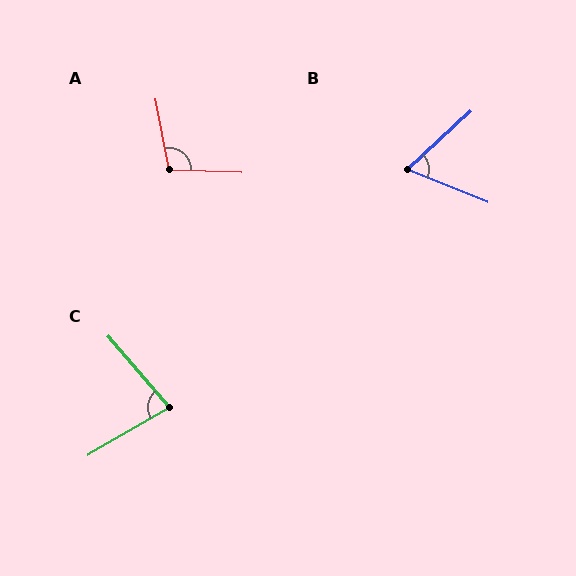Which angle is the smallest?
B, at approximately 65 degrees.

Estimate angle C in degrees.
Approximately 80 degrees.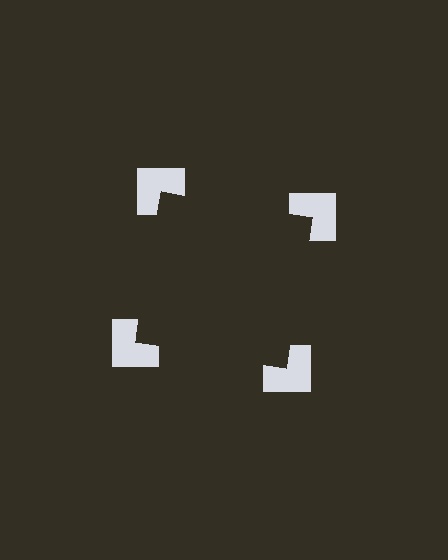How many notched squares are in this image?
There are 4 — one at each vertex of the illusory square.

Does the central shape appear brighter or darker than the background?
It typically appears slightly darker than the background, even though no actual brightness change is drawn.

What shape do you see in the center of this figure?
An illusory square — its edges are inferred from the aligned wedge cuts in the notched squares, not physically drawn.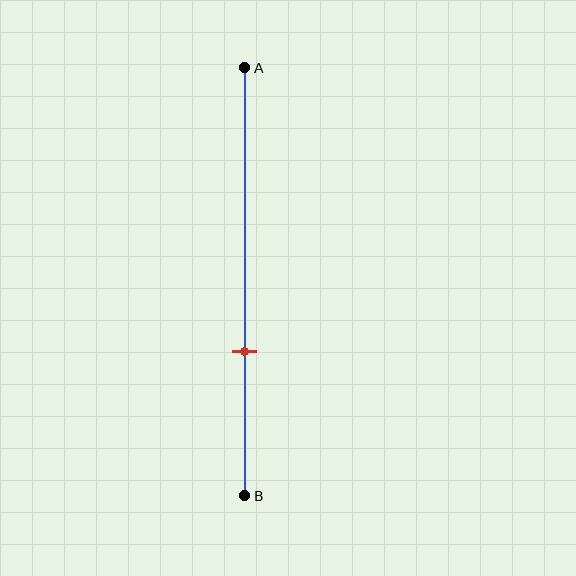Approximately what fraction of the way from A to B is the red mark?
The red mark is approximately 65% of the way from A to B.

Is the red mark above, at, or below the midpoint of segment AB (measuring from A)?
The red mark is below the midpoint of segment AB.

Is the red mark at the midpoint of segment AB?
No, the mark is at about 65% from A, not at the 50% midpoint.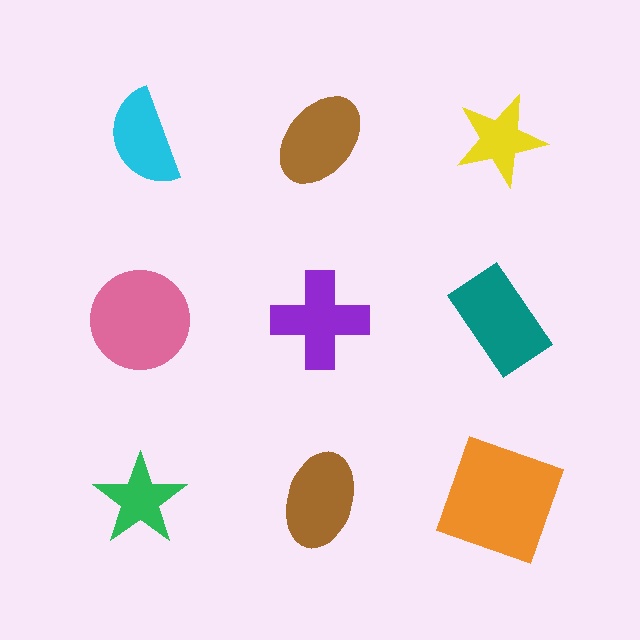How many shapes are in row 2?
3 shapes.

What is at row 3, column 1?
A green star.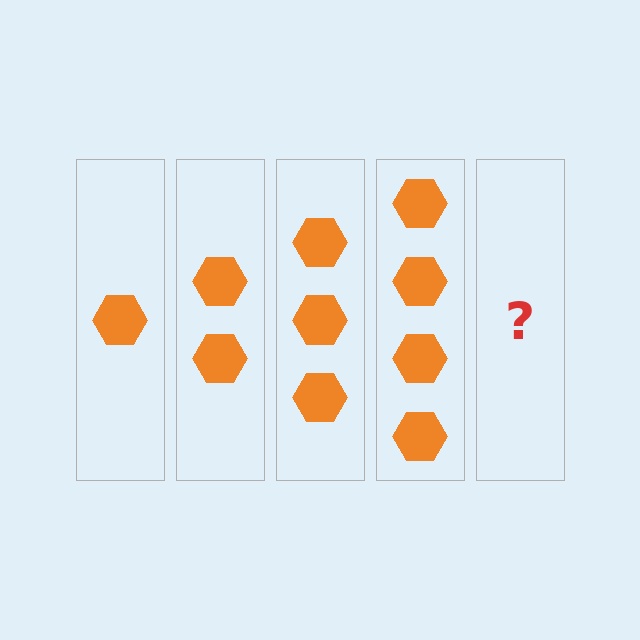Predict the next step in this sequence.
The next step is 5 hexagons.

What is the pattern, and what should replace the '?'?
The pattern is that each step adds one more hexagon. The '?' should be 5 hexagons.